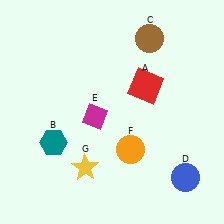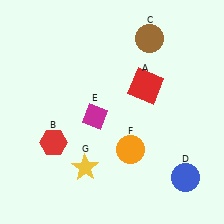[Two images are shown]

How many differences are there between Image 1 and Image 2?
There is 1 difference between the two images.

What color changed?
The hexagon (B) changed from teal in Image 1 to red in Image 2.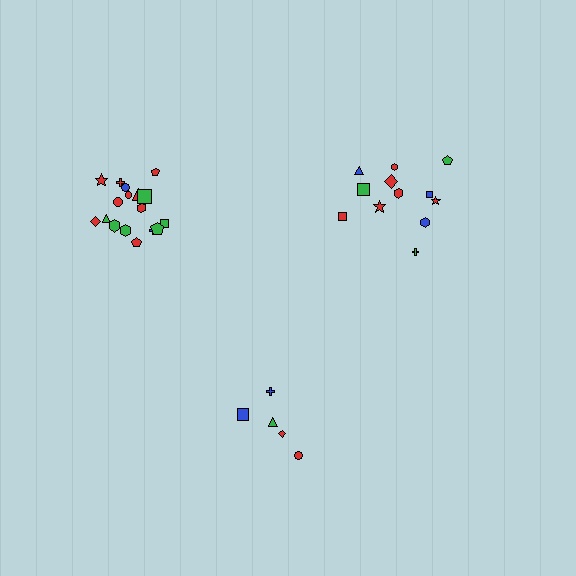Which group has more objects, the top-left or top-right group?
The top-left group.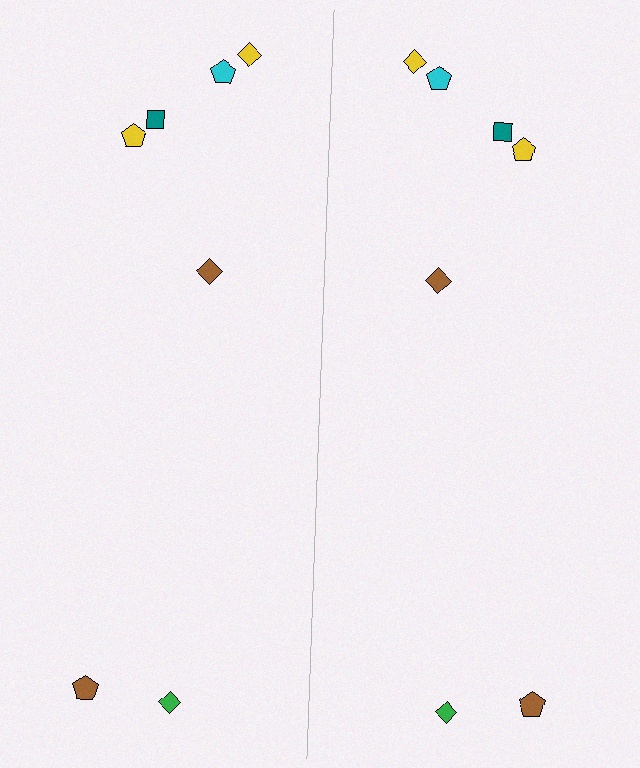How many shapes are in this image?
There are 14 shapes in this image.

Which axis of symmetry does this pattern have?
The pattern has a vertical axis of symmetry running through the center of the image.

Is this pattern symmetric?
Yes, this pattern has bilateral (reflection) symmetry.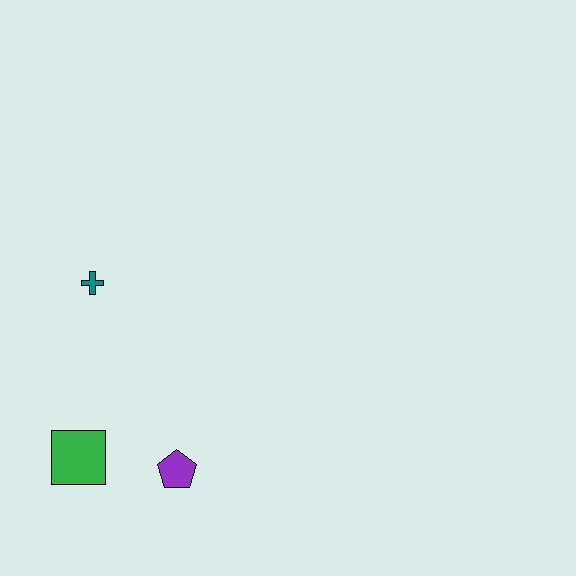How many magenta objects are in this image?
There are no magenta objects.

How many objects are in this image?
There are 3 objects.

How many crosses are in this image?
There is 1 cross.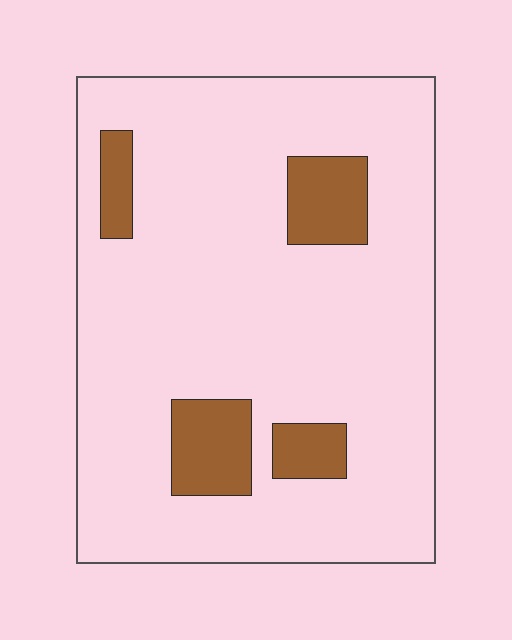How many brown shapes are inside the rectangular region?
4.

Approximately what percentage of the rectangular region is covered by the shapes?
Approximately 15%.